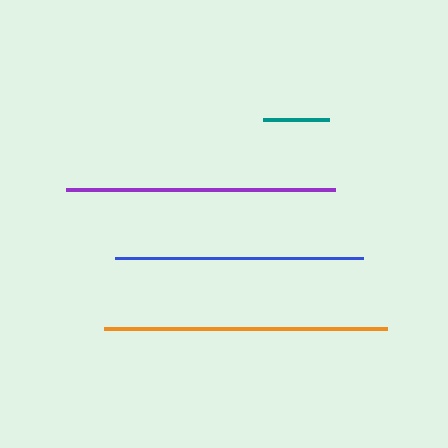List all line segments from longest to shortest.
From longest to shortest: orange, purple, blue, teal.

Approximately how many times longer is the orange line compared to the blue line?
The orange line is approximately 1.1 times the length of the blue line.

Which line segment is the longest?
The orange line is the longest at approximately 283 pixels.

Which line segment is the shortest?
The teal line is the shortest at approximately 65 pixels.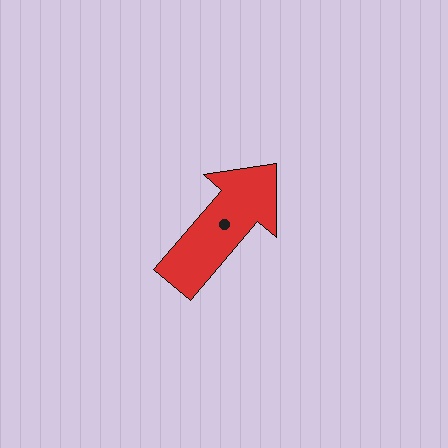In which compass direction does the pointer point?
Northeast.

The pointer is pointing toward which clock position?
Roughly 1 o'clock.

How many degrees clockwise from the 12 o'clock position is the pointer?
Approximately 41 degrees.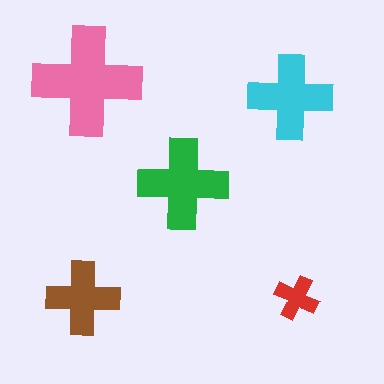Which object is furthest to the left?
The pink cross is leftmost.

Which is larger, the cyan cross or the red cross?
The cyan one.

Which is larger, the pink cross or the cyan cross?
The pink one.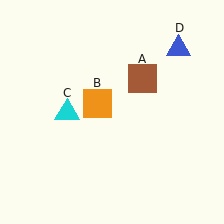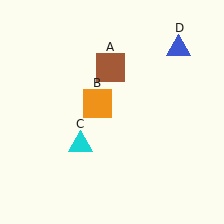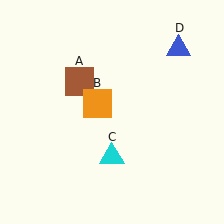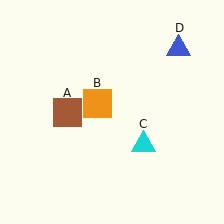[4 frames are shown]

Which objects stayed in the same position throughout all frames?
Orange square (object B) and blue triangle (object D) remained stationary.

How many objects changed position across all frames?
2 objects changed position: brown square (object A), cyan triangle (object C).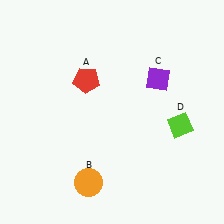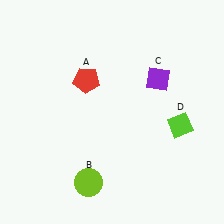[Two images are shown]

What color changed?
The circle (B) changed from orange in Image 1 to lime in Image 2.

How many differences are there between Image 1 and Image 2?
There is 1 difference between the two images.